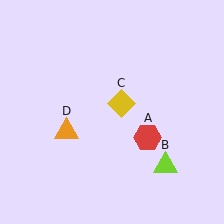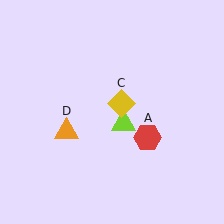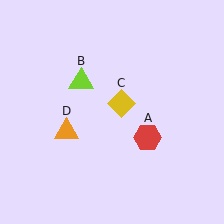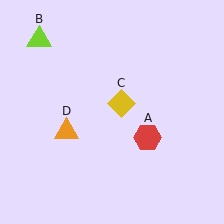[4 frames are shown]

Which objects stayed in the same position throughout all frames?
Red hexagon (object A) and yellow diamond (object C) and orange triangle (object D) remained stationary.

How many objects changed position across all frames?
1 object changed position: lime triangle (object B).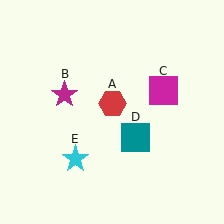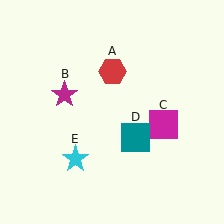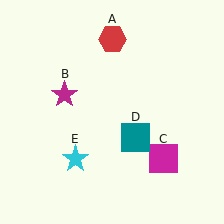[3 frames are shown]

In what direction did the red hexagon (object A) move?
The red hexagon (object A) moved up.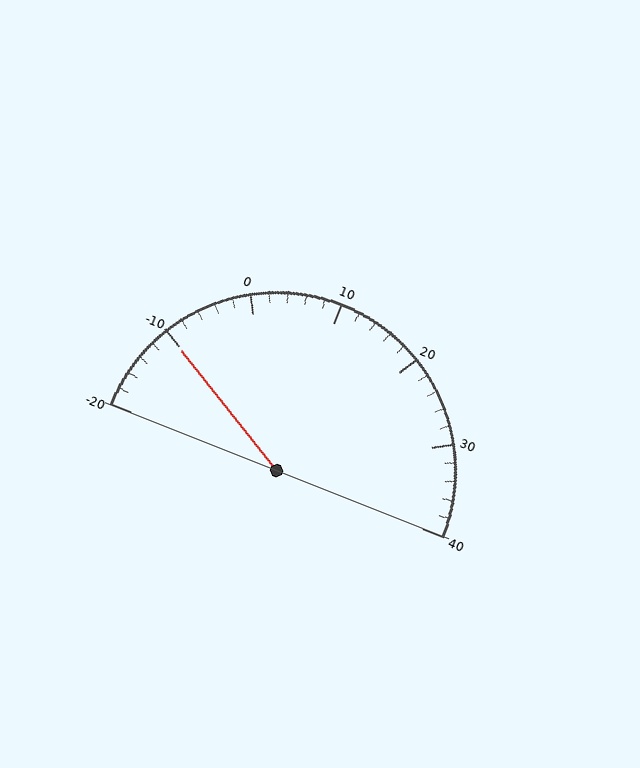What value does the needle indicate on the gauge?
The needle indicates approximately -10.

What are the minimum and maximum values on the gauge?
The gauge ranges from -20 to 40.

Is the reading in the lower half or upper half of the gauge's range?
The reading is in the lower half of the range (-20 to 40).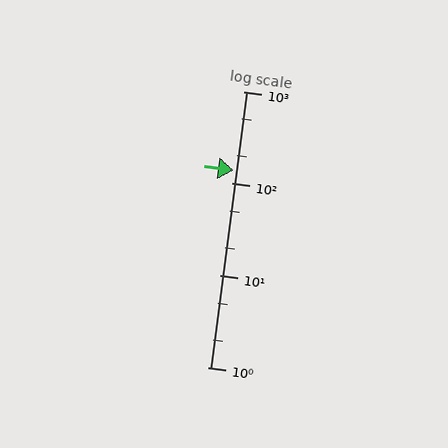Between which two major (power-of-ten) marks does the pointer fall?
The pointer is between 100 and 1000.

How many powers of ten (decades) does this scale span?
The scale spans 3 decades, from 1 to 1000.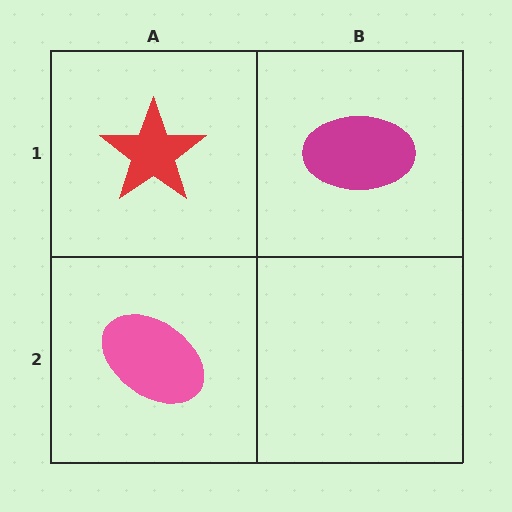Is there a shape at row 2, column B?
No, that cell is empty.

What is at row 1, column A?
A red star.